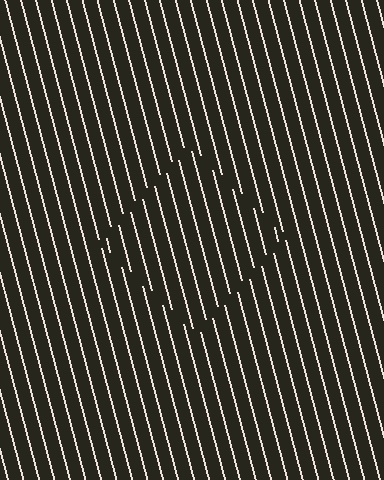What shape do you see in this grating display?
An illusory square. The interior of the shape contains the same grating, shifted by half a period — the contour is defined by the phase discontinuity where line-ends from the inner and outer gratings abut.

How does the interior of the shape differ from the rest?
The interior of the shape contains the same grating, shifted by half a period — the contour is defined by the phase discontinuity where line-ends from the inner and outer gratings abut.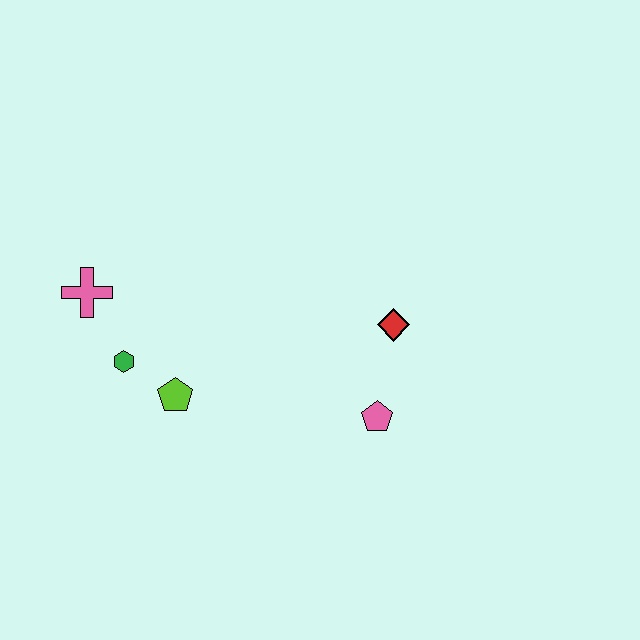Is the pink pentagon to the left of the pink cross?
No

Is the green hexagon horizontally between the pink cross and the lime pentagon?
Yes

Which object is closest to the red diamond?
The pink pentagon is closest to the red diamond.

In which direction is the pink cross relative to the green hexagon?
The pink cross is above the green hexagon.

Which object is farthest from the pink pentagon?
The pink cross is farthest from the pink pentagon.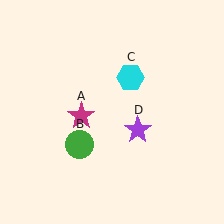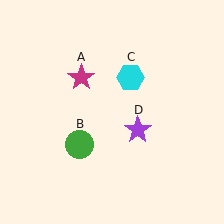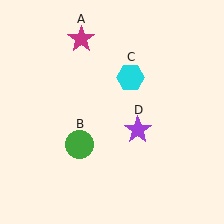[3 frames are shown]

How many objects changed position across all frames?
1 object changed position: magenta star (object A).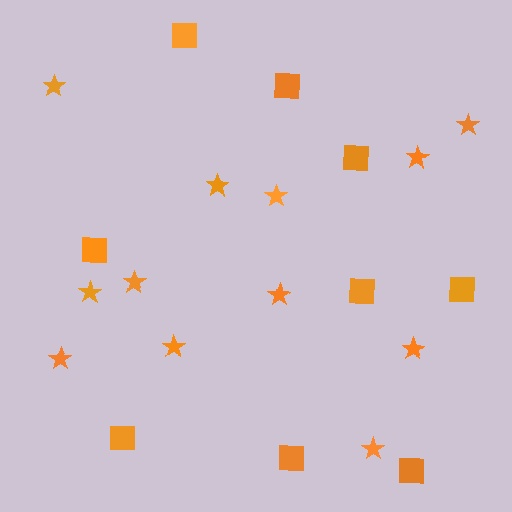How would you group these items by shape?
There are 2 groups: one group of stars (12) and one group of squares (9).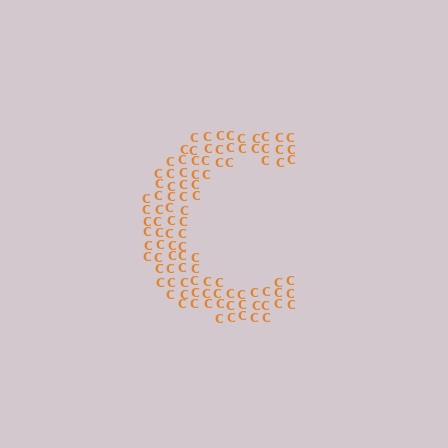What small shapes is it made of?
It is made of small letter C's.